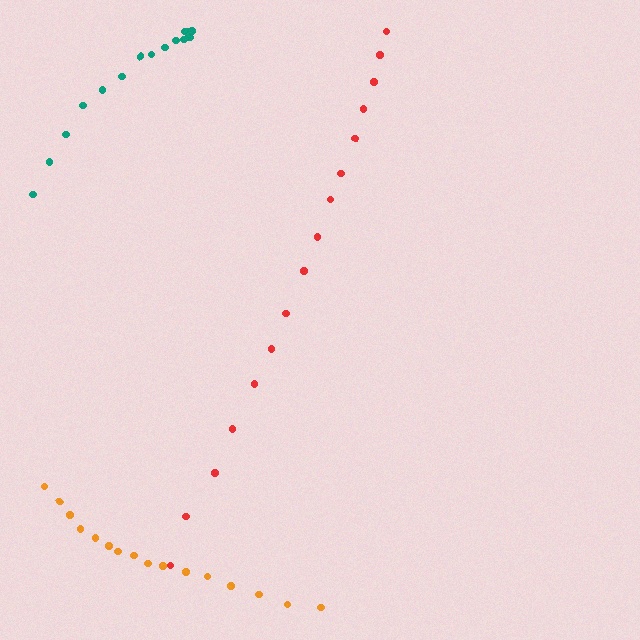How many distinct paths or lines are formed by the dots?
There are 3 distinct paths.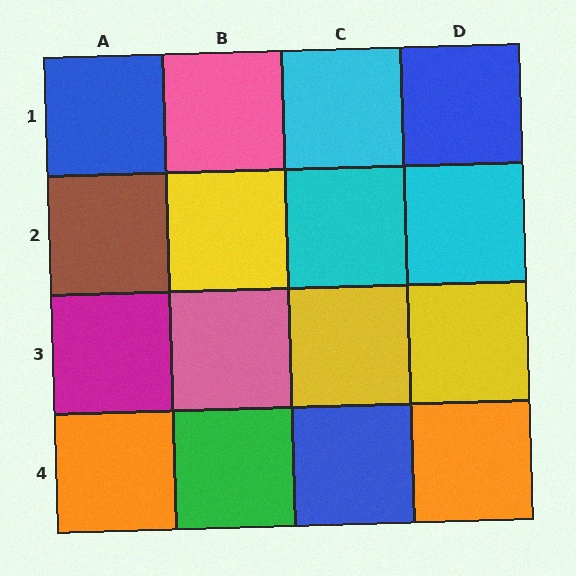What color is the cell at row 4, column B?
Green.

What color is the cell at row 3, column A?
Magenta.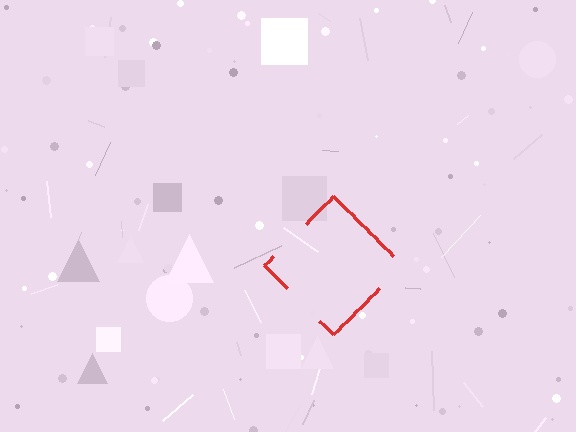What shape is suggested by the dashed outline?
The dashed outline suggests a diamond.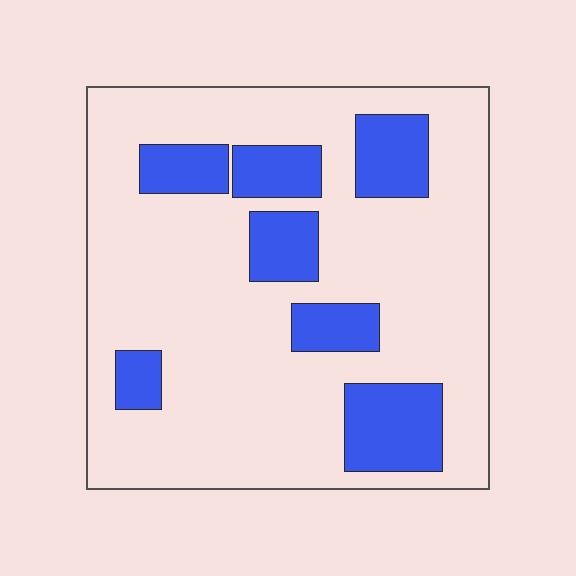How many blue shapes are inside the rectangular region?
7.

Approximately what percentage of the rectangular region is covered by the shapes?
Approximately 20%.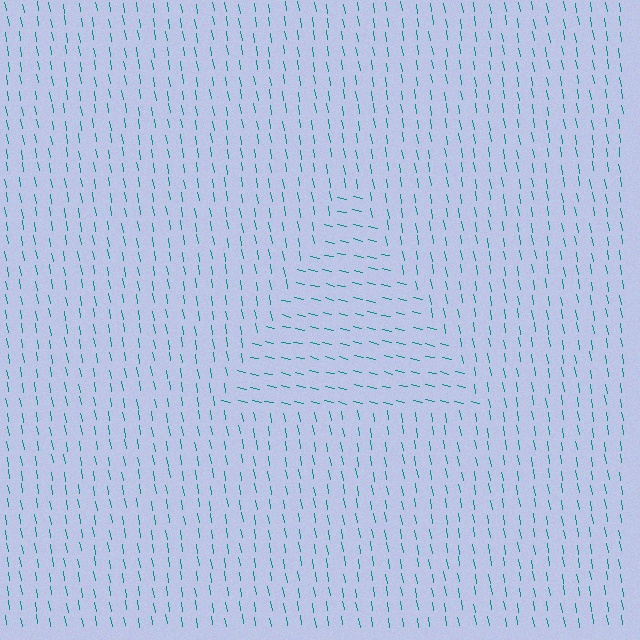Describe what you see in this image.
The image is filled with small teal line segments. A triangle region in the image has lines oriented differently from the surrounding lines, creating a visible texture boundary.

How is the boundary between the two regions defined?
The boundary is defined purely by a change in line orientation (approximately 68 degrees difference). All lines are the same color and thickness.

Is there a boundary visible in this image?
Yes, there is a texture boundary formed by a change in line orientation.